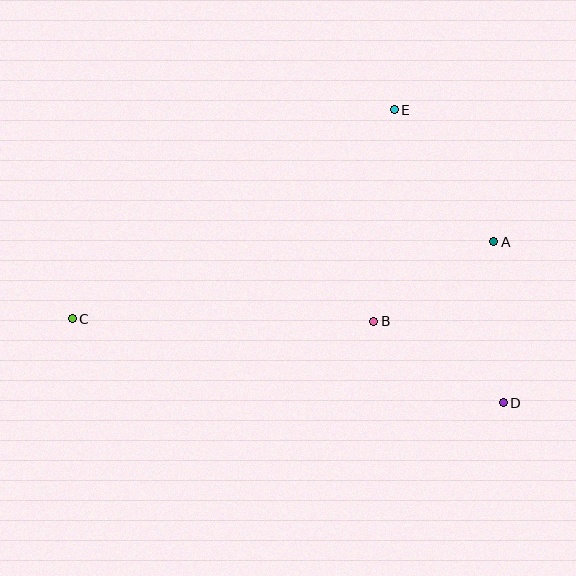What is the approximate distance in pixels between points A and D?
The distance between A and D is approximately 161 pixels.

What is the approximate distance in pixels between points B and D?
The distance between B and D is approximately 153 pixels.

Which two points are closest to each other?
Points A and B are closest to each other.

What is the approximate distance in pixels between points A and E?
The distance between A and E is approximately 165 pixels.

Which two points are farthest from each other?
Points C and D are farthest from each other.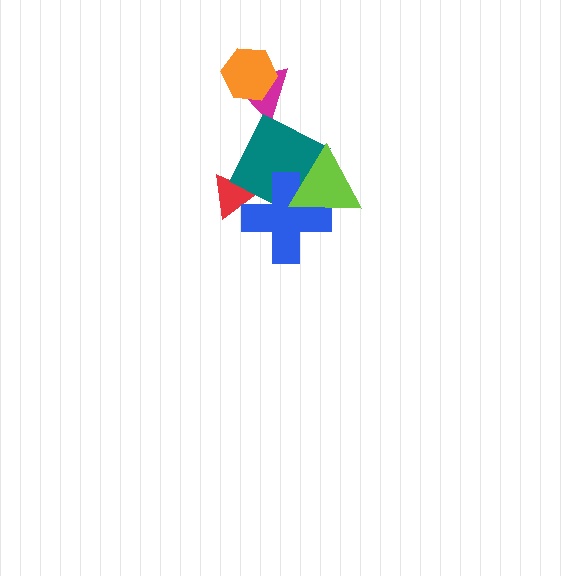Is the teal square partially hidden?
Yes, it is partially covered by another shape.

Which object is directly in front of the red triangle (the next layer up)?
The teal square is directly in front of the red triangle.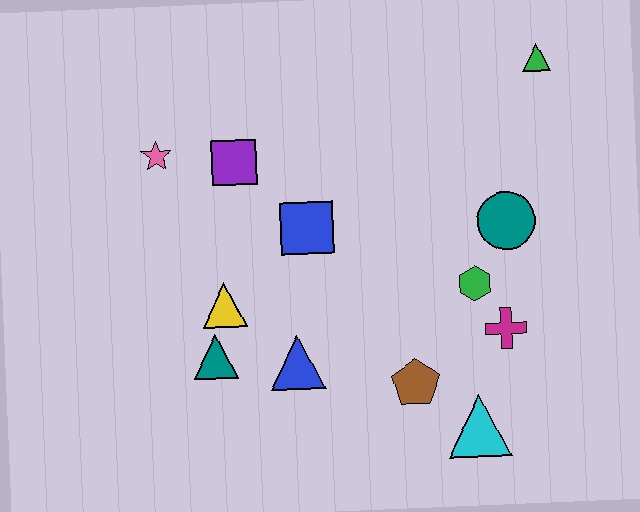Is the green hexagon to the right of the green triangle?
No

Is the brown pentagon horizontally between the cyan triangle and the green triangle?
No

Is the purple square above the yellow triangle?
Yes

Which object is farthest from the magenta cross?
The pink star is farthest from the magenta cross.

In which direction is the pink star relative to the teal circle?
The pink star is to the left of the teal circle.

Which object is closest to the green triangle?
The teal circle is closest to the green triangle.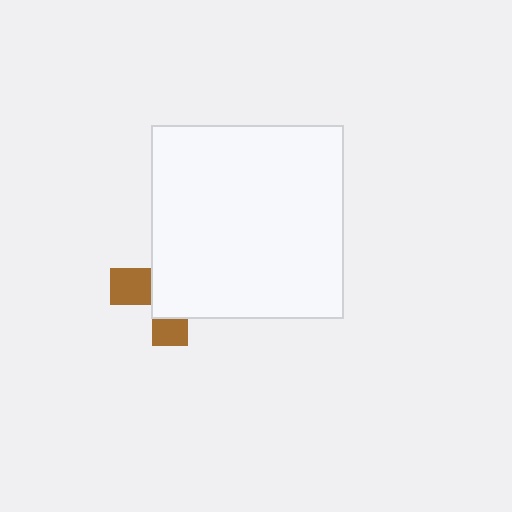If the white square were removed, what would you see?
You would see the complete brown cross.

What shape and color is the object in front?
The object in front is a white square.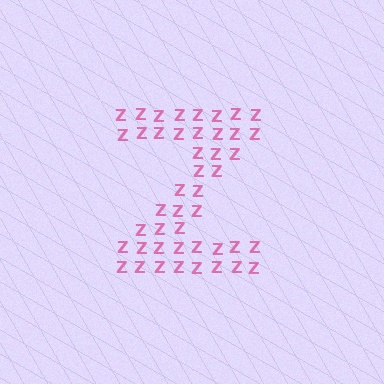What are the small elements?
The small elements are letter Z's.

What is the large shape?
The large shape is the letter Z.